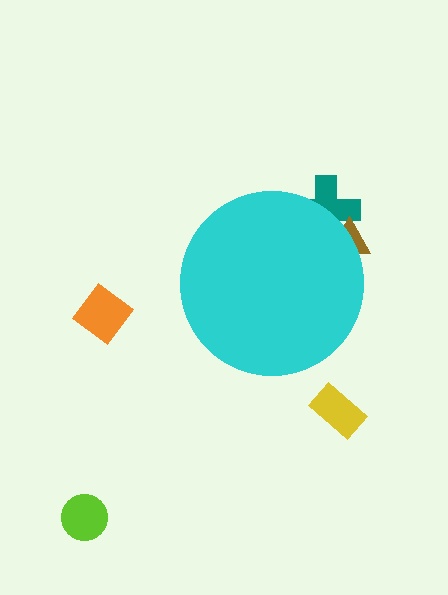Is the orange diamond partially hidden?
No, the orange diamond is fully visible.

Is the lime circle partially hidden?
No, the lime circle is fully visible.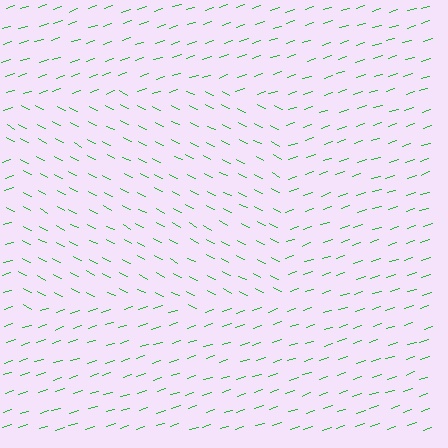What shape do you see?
I see a rectangle.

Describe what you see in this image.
The image is filled with small green line segments. A rectangle region in the image has lines oriented differently from the surrounding lines, creating a visible texture boundary.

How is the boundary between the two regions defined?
The boundary is defined purely by a change in line orientation (approximately 45 degrees difference). All lines are the same color and thickness.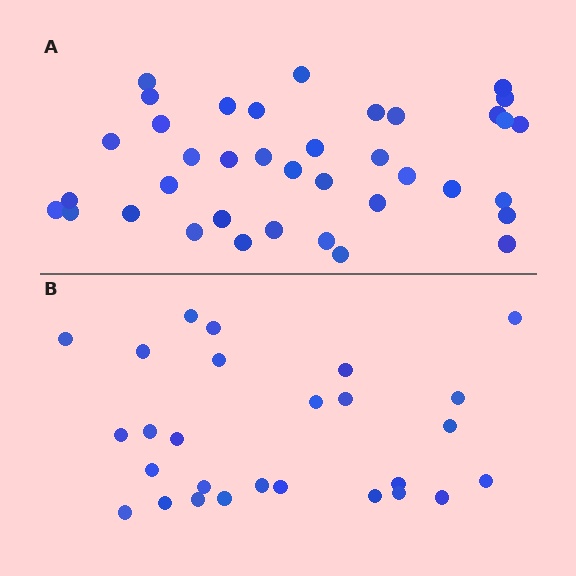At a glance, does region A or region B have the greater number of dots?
Region A (the top region) has more dots.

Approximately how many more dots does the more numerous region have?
Region A has roughly 12 or so more dots than region B.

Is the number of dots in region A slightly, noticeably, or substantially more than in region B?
Region A has noticeably more, but not dramatically so. The ratio is roughly 1.4 to 1.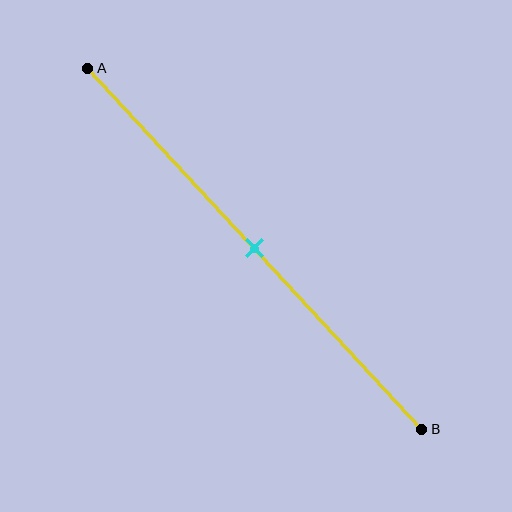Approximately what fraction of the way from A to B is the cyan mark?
The cyan mark is approximately 50% of the way from A to B.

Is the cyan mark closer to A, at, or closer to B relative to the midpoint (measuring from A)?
The cyan mark is approximately at the midpoint of segment AB.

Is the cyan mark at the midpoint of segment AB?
Yes, the mark is approximately at the midpoint.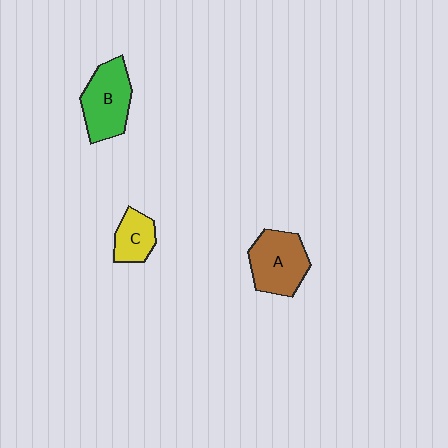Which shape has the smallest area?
Shape C (yellow).